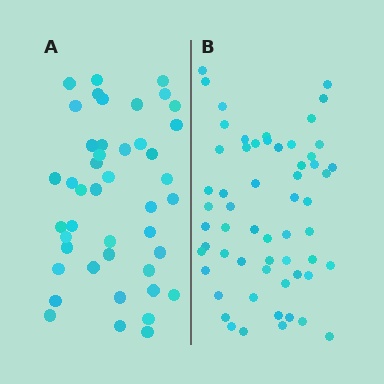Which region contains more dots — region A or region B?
Region B (the right region) has more dots.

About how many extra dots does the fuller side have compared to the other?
Region B has approximately 15 more dots than region A.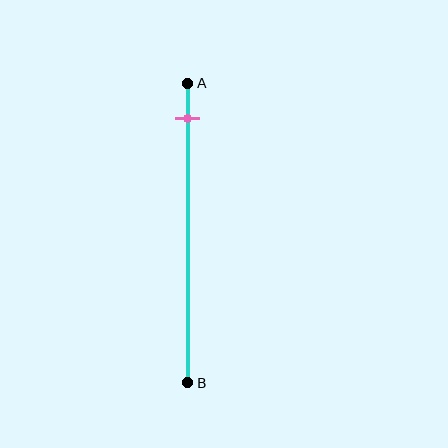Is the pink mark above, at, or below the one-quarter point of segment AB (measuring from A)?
The pink mark is above the one-quarter point of segment AB.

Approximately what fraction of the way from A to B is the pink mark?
The pink mark is approximately 10% of the way from A to B.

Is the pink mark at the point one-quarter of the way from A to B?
No, the mark is at about 10% from A, not at the 25% one-quarter point.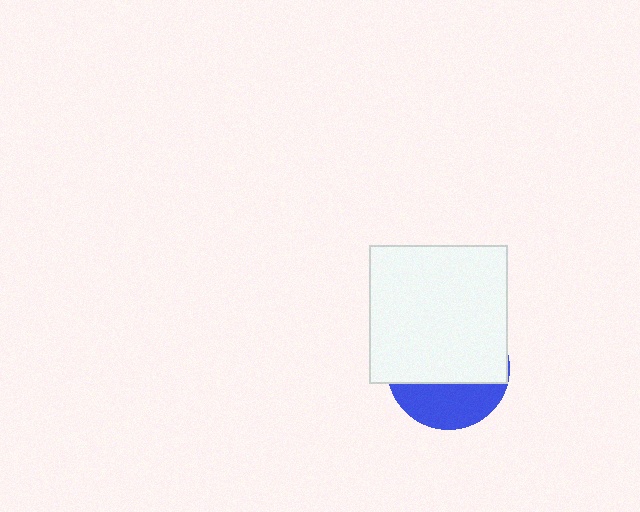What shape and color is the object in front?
The object in front is a white square.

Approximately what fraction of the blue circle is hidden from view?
Roughly 65% of the blue circle is hidden behind the white square.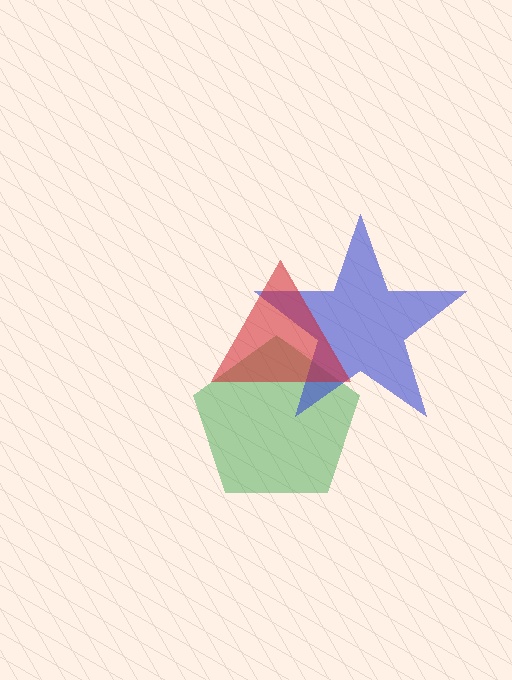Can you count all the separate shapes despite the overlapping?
Yes, there are 3 separate shapes.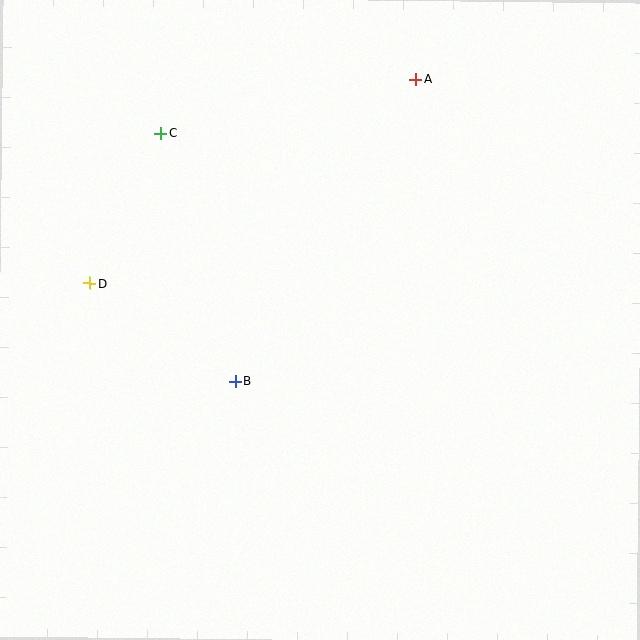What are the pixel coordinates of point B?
Point B is at (236, 382).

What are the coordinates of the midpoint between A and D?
The midpoint between A and D is at (253, 181).